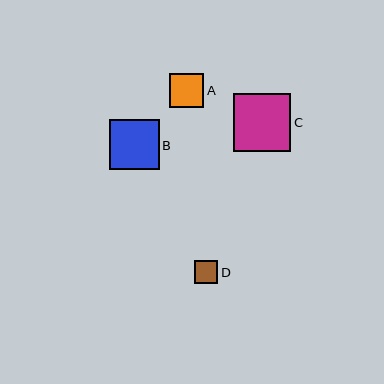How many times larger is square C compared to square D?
Square C is approximately 2.4 times the size of square D.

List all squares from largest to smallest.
From largest to smallest: C, B, A, D.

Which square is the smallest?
Square D is the smallest with a size of approximately 24 pixels.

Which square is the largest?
Square C is the largest with a size of approximately 58 pixels.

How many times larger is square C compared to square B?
Square C is approximately 1.1 times the size of square B.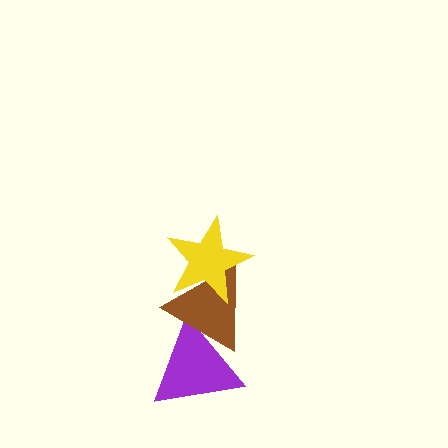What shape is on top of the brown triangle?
The yellow star is on top of the brown triangle.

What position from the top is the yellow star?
The yellow star is 1st from the top.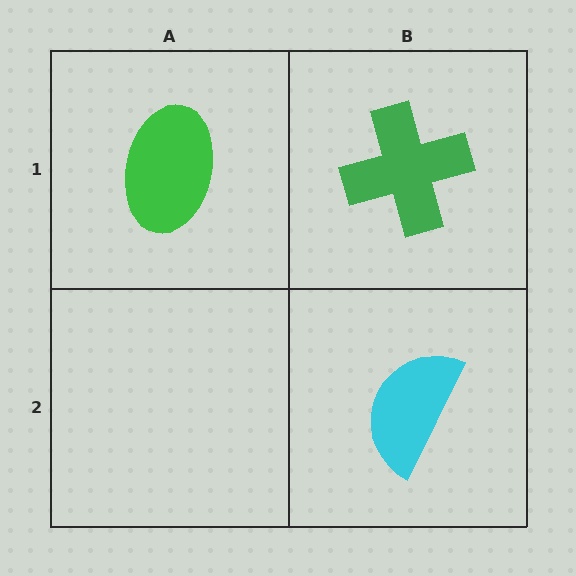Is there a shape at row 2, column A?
No, that cell is empty.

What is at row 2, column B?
A cyan semicircle.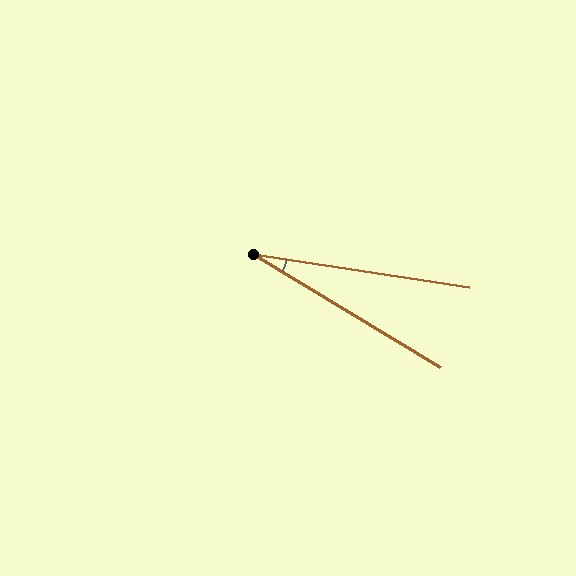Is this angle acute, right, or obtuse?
It is acute.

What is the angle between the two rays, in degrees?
Approximately 23 degrees.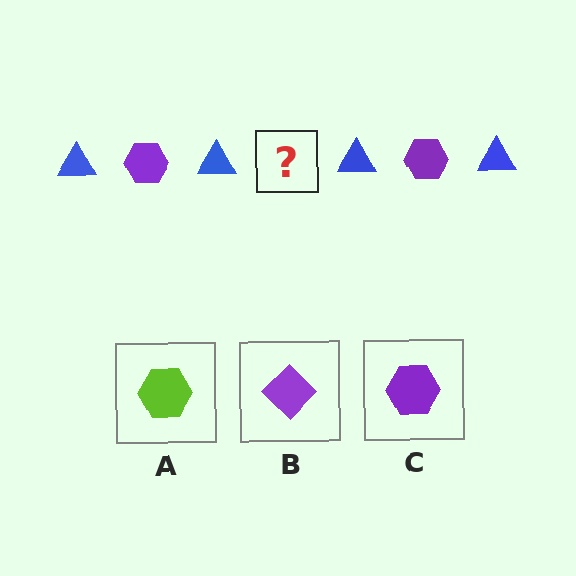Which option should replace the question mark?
Option C.